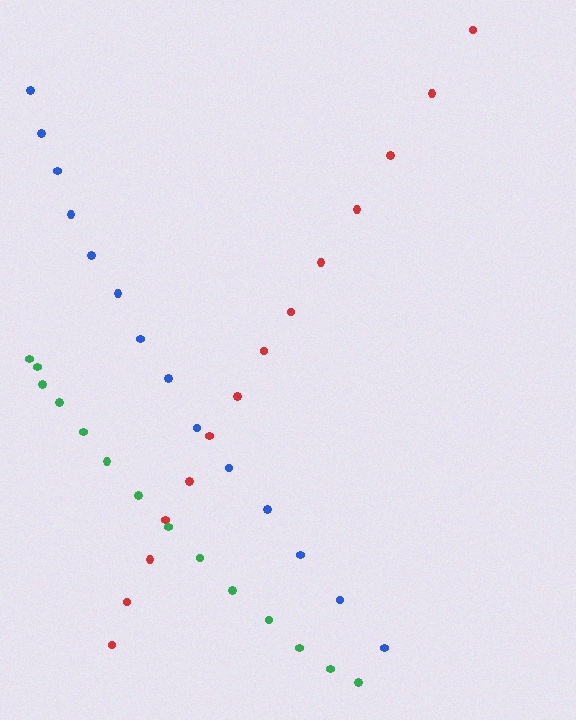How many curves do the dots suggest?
There are 3 distinct paths.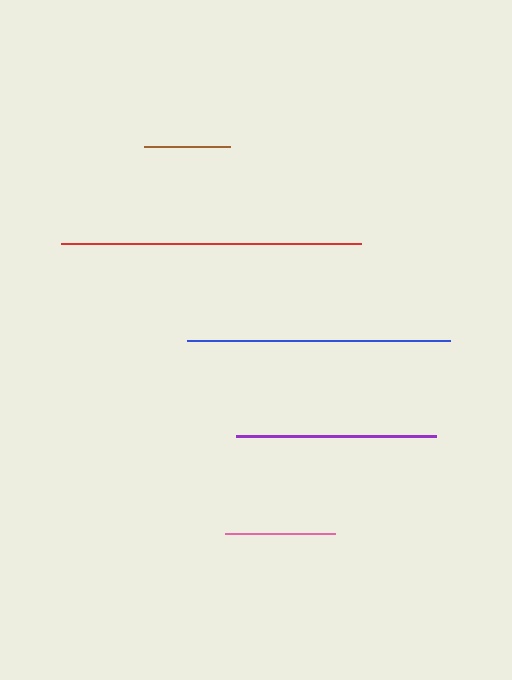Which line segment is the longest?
The red line is the longest at approximately 300 pixels.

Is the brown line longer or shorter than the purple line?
The purple line is longer than the brown line.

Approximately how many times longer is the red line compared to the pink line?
The red line is approximately 2.7 times the length of the pink line.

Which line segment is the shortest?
The brown line is the shortest at approximately 86 pixels.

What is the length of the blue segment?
The blue segment is approximately 263 pixels long.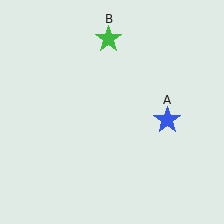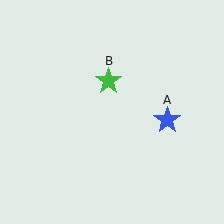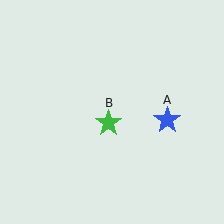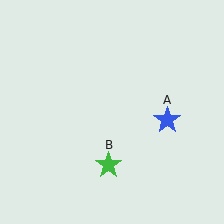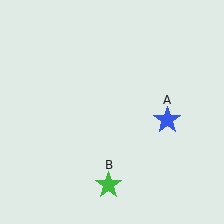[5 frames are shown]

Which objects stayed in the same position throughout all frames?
Blue star (object A) remained stationary.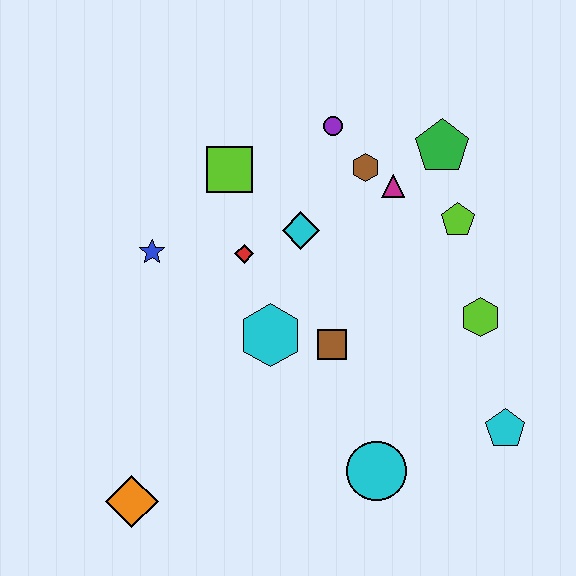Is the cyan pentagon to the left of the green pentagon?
No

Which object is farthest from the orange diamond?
The green pentagon is farthest from the orange diamond.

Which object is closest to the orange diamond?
The cyan hexagon is closest to the orange diamond.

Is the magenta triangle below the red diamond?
No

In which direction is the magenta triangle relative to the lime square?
The magenta triangle is to the right of the lime square.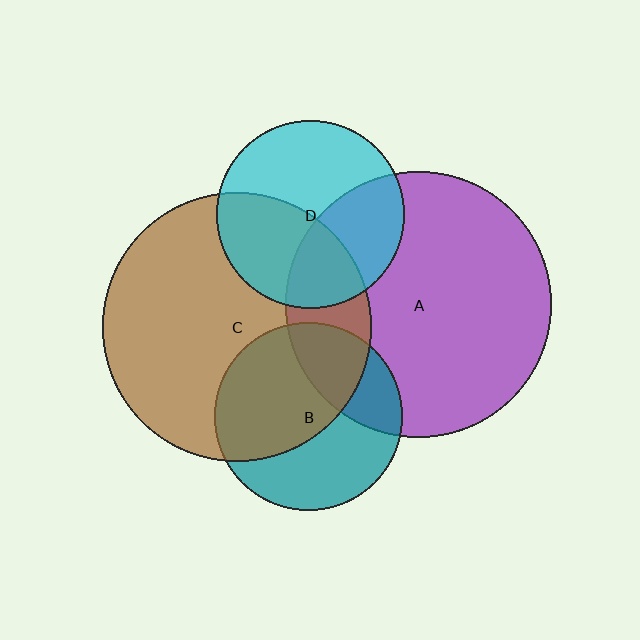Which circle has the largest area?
Circle C (brown).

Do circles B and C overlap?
Yes.